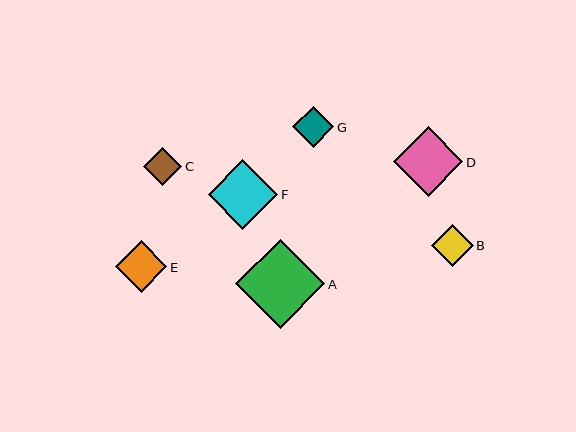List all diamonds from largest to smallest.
From largest to smallest: A, F, D, E, B, G, C.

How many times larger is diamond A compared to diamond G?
Diamond A is approximately 2.2 times the size of diamond G.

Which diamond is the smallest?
Diamond C is the smallest with a size of approximately 38 pixels.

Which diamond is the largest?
Diamond A is the largest with a size of approximately 89 pixels.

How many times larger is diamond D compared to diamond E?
Diamond D is approximately 1.3 times the size of diamond E.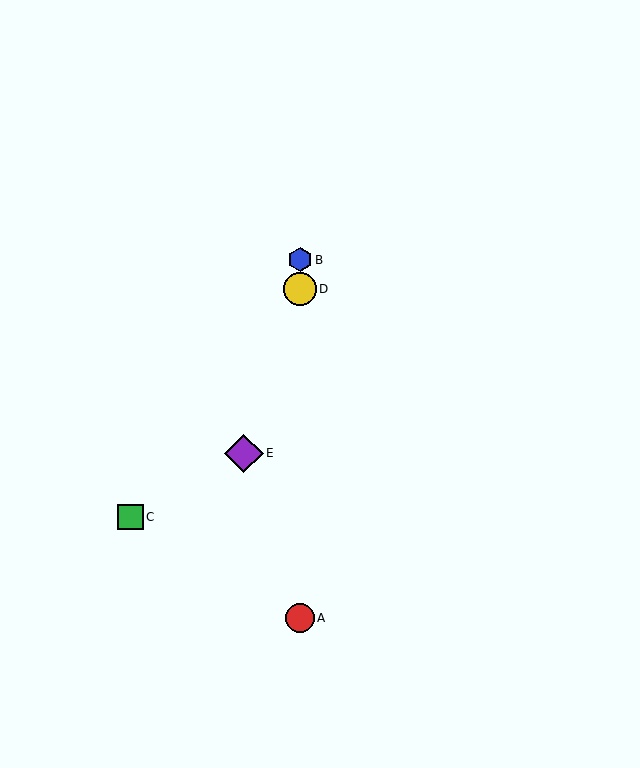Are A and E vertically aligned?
No, A is at x≈300 and E is at x≈244.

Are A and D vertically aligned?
Yes, both are at x≈300.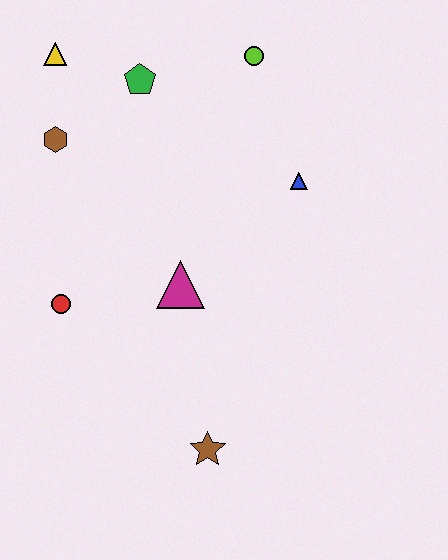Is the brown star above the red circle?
No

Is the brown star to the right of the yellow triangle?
Yes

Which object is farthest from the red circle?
The lime circle is farthest from the red circle.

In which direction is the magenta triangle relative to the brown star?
The magenta triangle is above the brown star.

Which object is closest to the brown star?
The magenta triangle is closest to the brown star.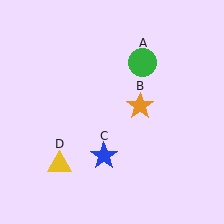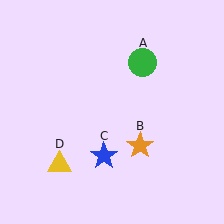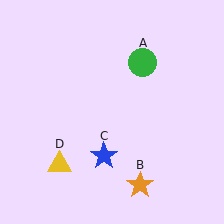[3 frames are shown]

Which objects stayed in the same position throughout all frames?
Green circle (object A) and blue star (object C) and yellow triangle (object D) remained stationary.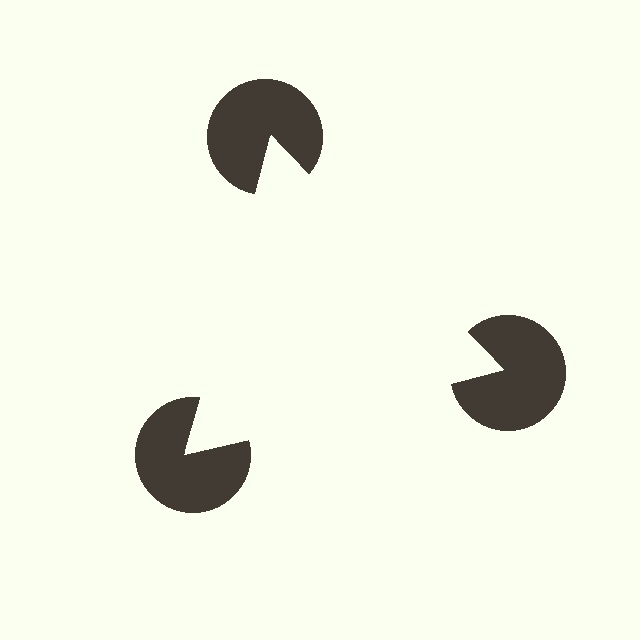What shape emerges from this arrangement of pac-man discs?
An illusory triangle — its edges are inferred from the aligned wedge cuts in the pac-man discs, not physically drawn.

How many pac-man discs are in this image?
There are 3 — one at each vertex of the illusory triangle.